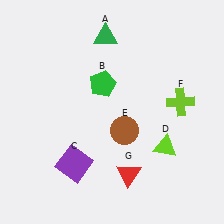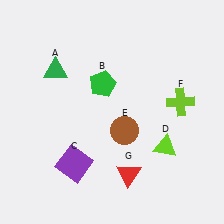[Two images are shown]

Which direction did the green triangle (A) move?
The green triangle (A) moved left.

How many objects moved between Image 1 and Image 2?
1 object moved between the two images.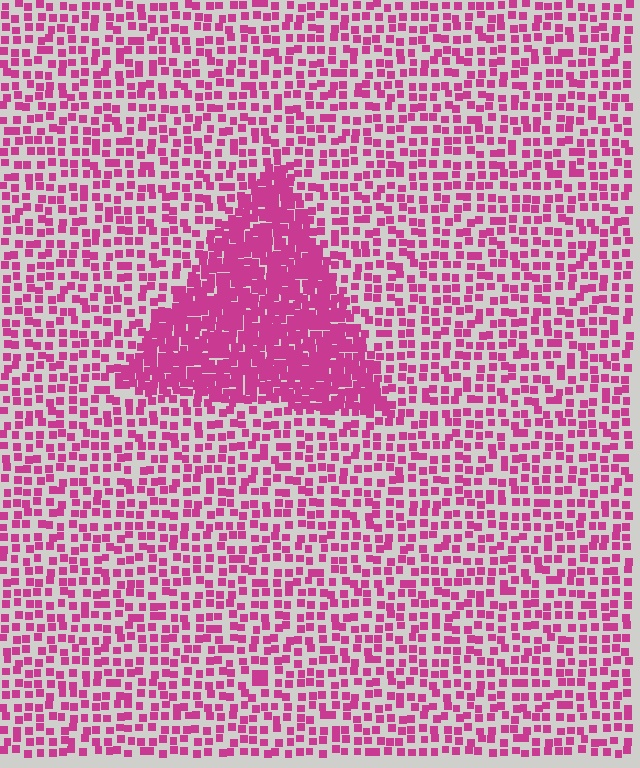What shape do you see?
I see a triangle.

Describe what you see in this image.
The image contains small magenta elements arranged at two different densities. A triangle-shaped region is visible where the elements are more densely packed than the surrounding area.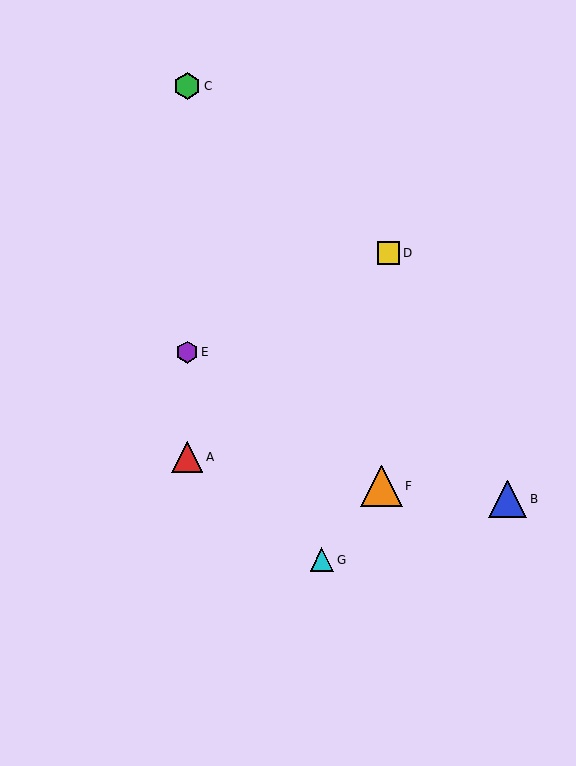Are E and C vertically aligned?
Yes, both are at x≈187.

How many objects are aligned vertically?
3 objects (A, C, E) are aligned vertically.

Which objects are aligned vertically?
Objects A, C, E are aligned vertically.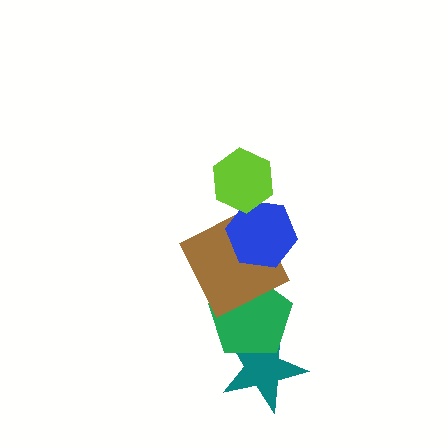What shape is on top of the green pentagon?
The brown square is on top of the green pentagon.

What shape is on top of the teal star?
The green pentagon is on top of the teal star.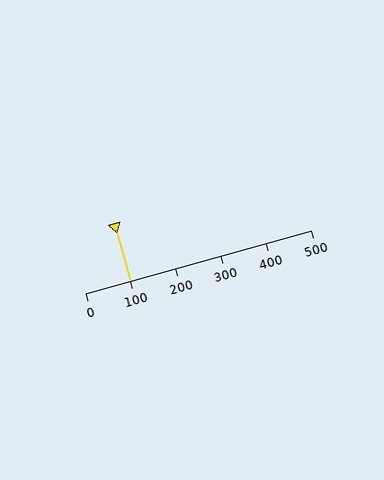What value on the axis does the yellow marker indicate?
The marker indicates approximately 100.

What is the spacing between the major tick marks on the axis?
The major ticks are spaced 100 apart.